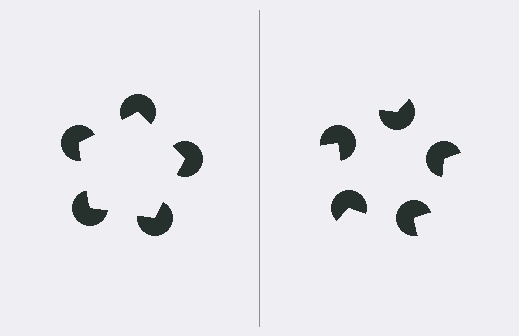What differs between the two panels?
The pac-man discs are positioned identically on both sides; only the wedge orientations differ. On the left they align to a pentagon; on the right they are misaligned.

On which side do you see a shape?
An illusory pentagon appears on the left side. On the right side the wedge cuts are rotated, so no coherent shape forms.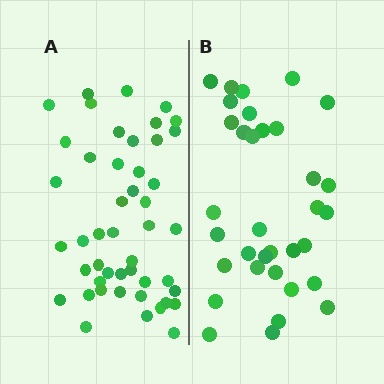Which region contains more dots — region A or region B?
Region A (the left region) has more dots.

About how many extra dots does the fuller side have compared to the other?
Region A has approximately 15 more dots than region B.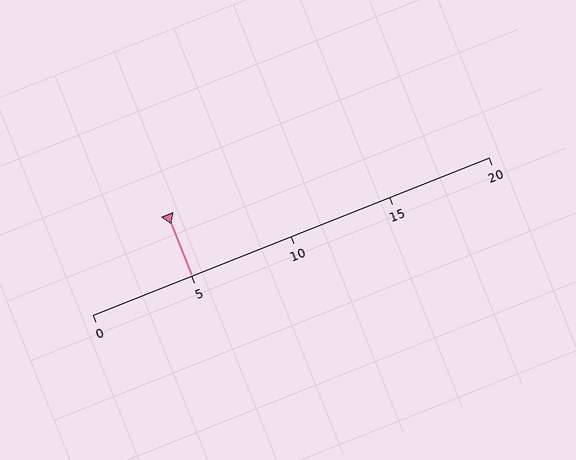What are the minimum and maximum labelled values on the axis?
The axis runs from 0 to 20.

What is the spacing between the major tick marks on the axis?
The major ticks are spaced 5 apart.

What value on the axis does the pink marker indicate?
The marker indicates approximately 5.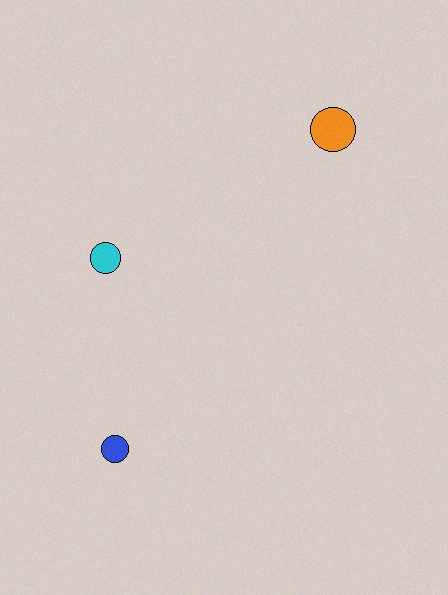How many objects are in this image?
There are 3 objects.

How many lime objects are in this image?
There are no lime objects.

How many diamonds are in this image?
There are no diamonds.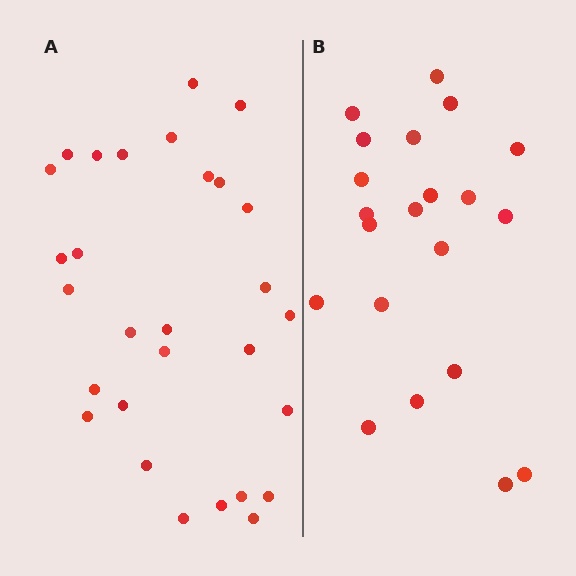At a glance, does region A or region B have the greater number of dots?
Region A (the left region) has more dots.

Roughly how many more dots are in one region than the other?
Region A has roughly 8 or so more dots than region B.